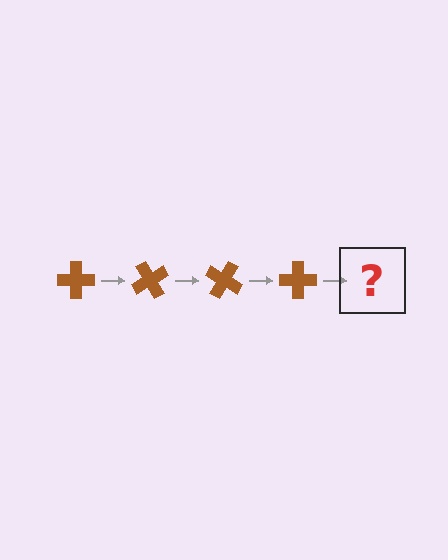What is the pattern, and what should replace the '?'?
The pattern is that the cross rotates 60 degrees each step. The '?' should be a brown cross rotated 240 degrees.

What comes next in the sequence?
The next element should be a brown cross rotated 240 degrees.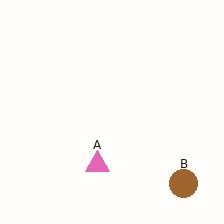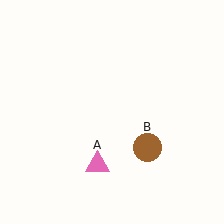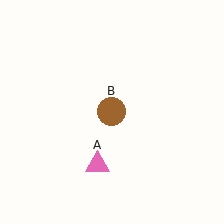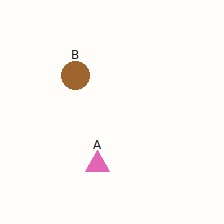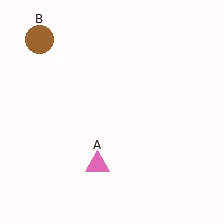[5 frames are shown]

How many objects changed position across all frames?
1 object changed position: brown circle (object B).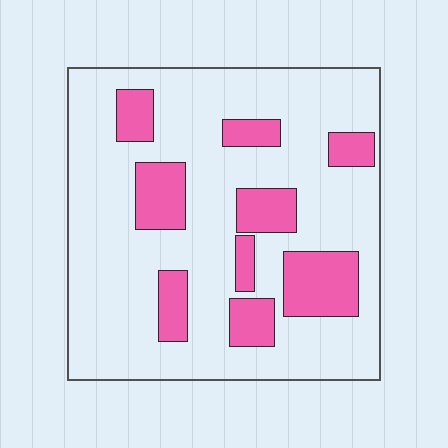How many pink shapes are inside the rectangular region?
9.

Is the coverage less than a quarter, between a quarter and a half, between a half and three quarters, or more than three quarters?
Less than a quarter.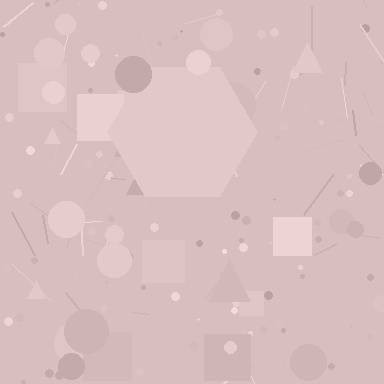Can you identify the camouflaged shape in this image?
The camouflaged shape is a hexagon.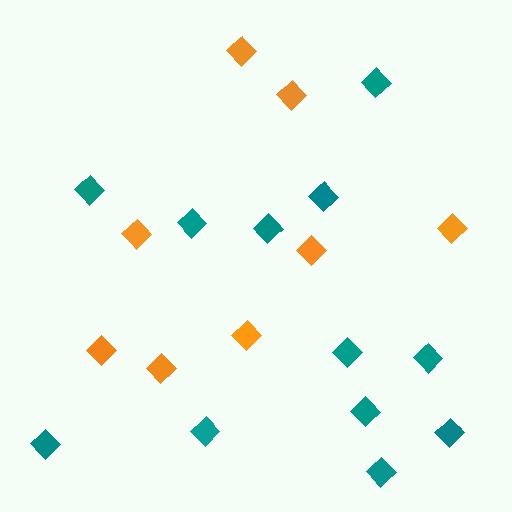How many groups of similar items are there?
There are 2 groups: one group of teal diamonds (12) and one group of orange diamonds (8).